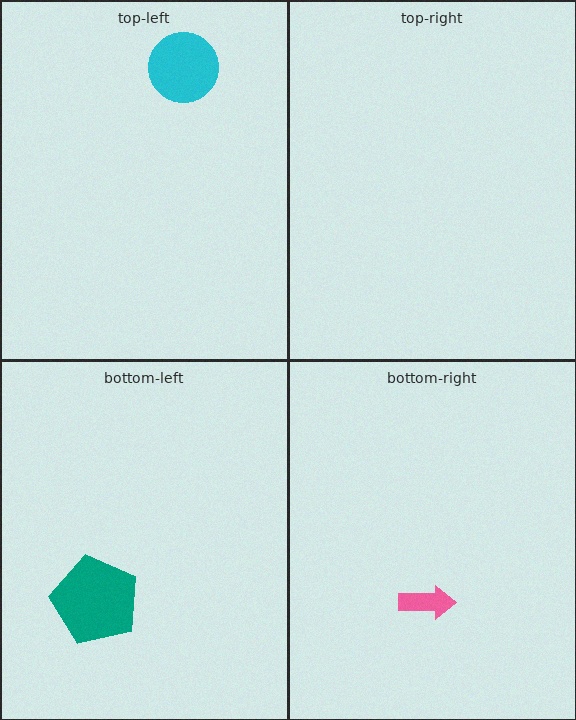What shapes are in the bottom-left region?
The teal pentagon.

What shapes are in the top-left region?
The cyan circle.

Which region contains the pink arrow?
The bottom-right region.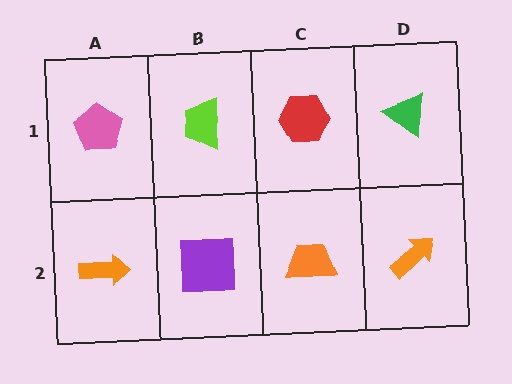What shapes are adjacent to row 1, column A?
An orange arrow (row 2, column A), a lime trapezoid (row 1, column B).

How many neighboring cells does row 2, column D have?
2.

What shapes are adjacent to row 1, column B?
A purple square (row 2, column B), a pink pentagon (row 1, column A), a red hexagon (row 1, column C).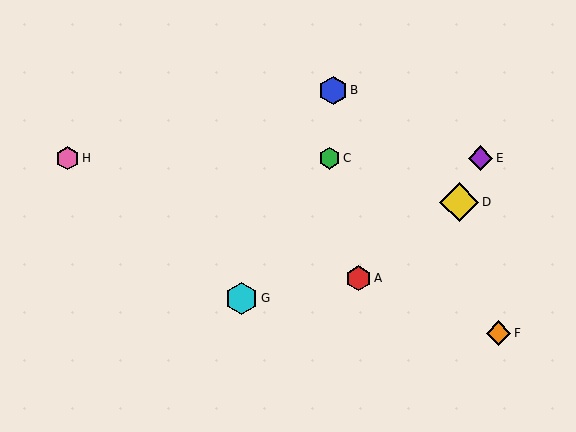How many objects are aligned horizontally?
3 objects (C, E, H) are aligned horizontally.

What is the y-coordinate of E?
Object E is at y≈158.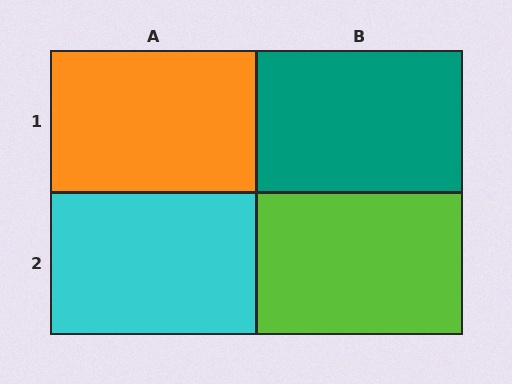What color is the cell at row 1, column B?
Teal.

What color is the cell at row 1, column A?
Orange.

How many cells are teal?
1 cell is teal.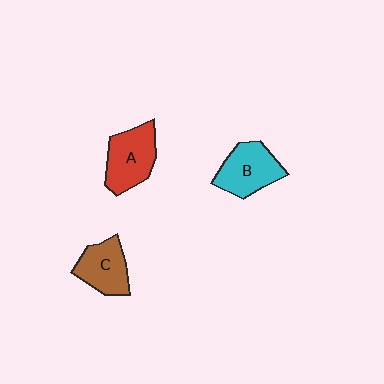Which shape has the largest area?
Shape A (red).